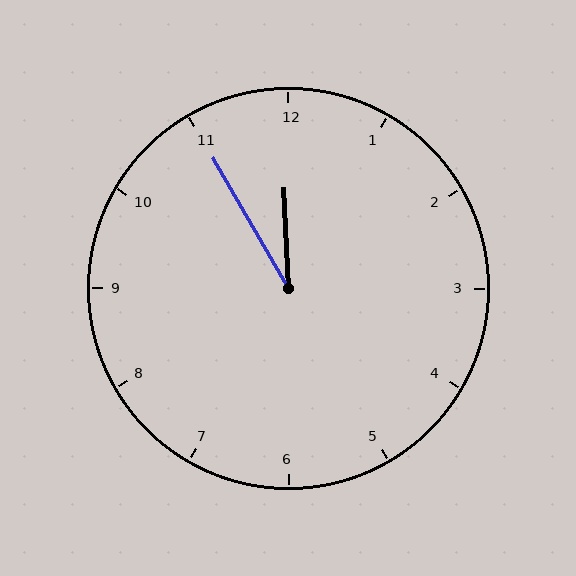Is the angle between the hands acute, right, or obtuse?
It is acute.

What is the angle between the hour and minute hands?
Approximately 28 degrees.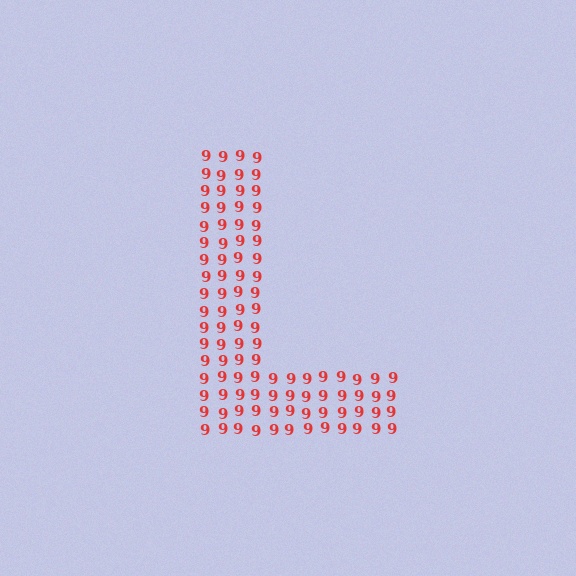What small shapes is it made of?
It is made of small digit 9's.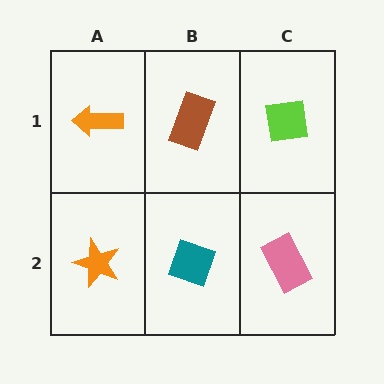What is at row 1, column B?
A brown rectangle.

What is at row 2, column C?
A pink rectangle.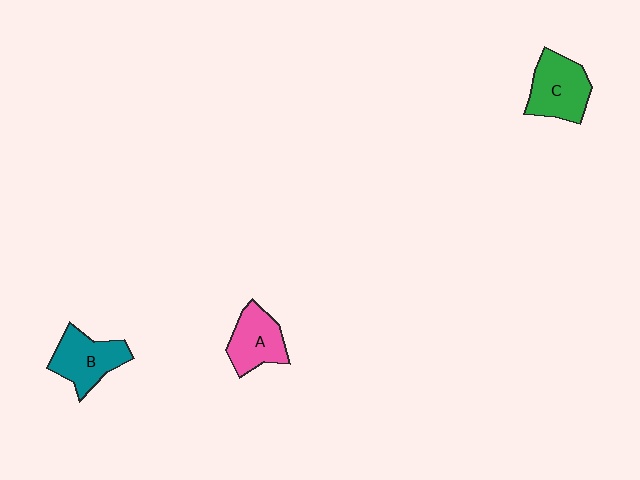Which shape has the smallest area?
Shape A (pink).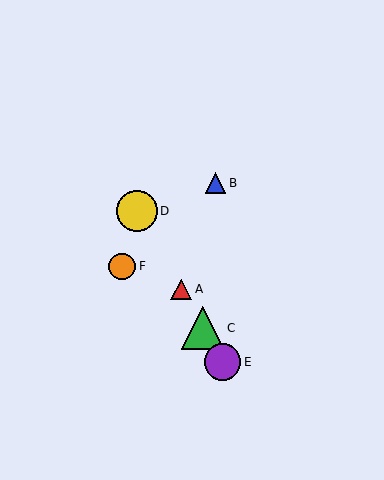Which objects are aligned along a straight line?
Objects A, C, D, E are aligned along a straight line.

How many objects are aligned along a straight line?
4 objects (A, C, D, E) are aligned along a straight line.